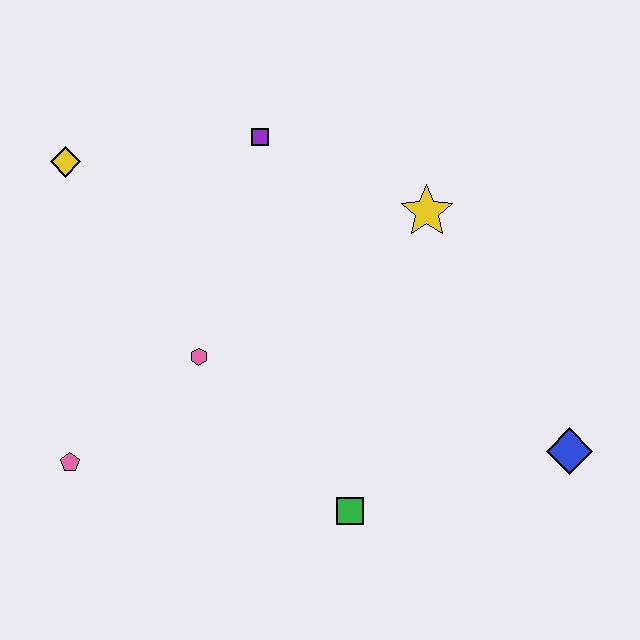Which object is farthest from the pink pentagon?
The blue diamond is farthest from the pink pentagon.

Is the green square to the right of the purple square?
Yes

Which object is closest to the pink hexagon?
The pink pentagon is closest to the pink hexagon.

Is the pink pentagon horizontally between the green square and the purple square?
No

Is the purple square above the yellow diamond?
Yes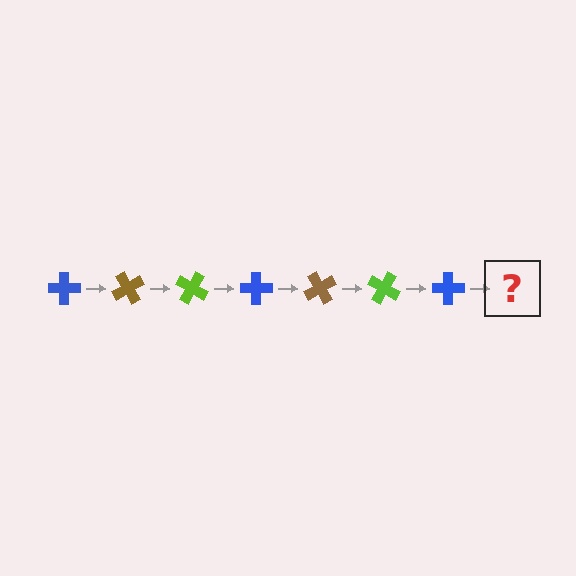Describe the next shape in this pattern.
It should be a brown cross, rotated 420 degrees from the start.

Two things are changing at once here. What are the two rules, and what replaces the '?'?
The two rules are that it rotates 60 degrees each step and the color cycles through blue, brown, and lime. The '?' should be a brown cross, rotated 420 degrees from the start.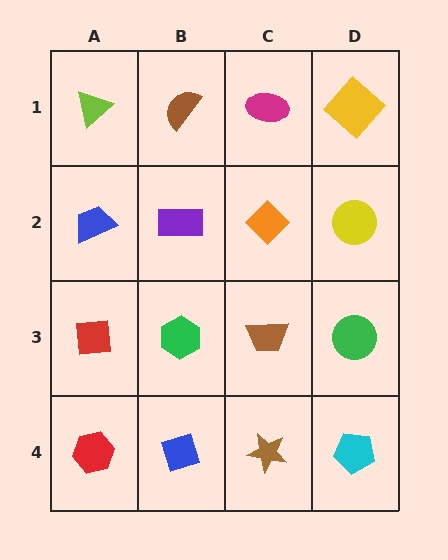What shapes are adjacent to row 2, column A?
A lime triangle (row 1, column A), a red square (row 3, column A), a purple rectangle (row 2, column B).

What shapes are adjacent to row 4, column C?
A brown trapezoid (row 3, column C), a blue diamond (row 4, column B), a cyan pentagon (row 4, column D).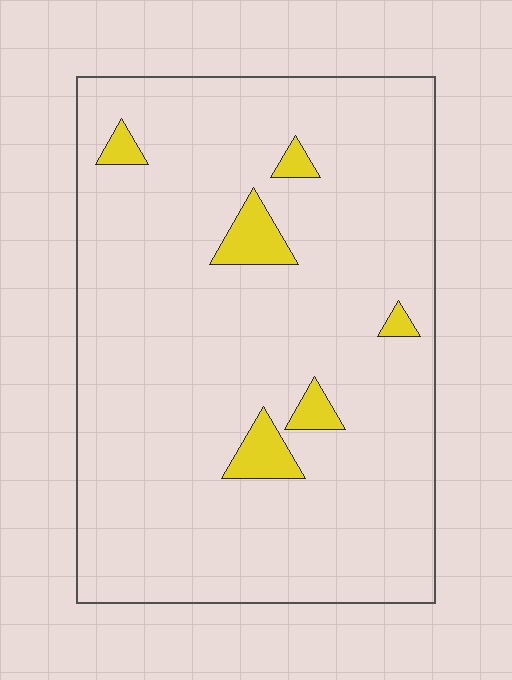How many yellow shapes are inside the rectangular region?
6.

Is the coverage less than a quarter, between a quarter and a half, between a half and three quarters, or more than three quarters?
Less than a quarter.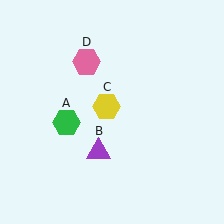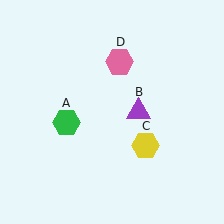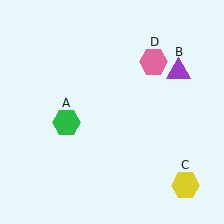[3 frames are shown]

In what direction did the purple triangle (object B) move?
The purple triangle (object B) moved up and to the right.